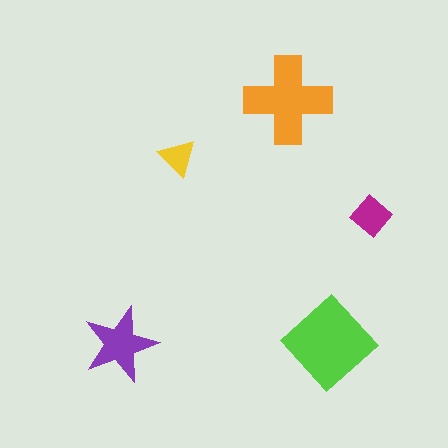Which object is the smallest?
The yellow triangle.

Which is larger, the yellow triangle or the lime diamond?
The lime diamond.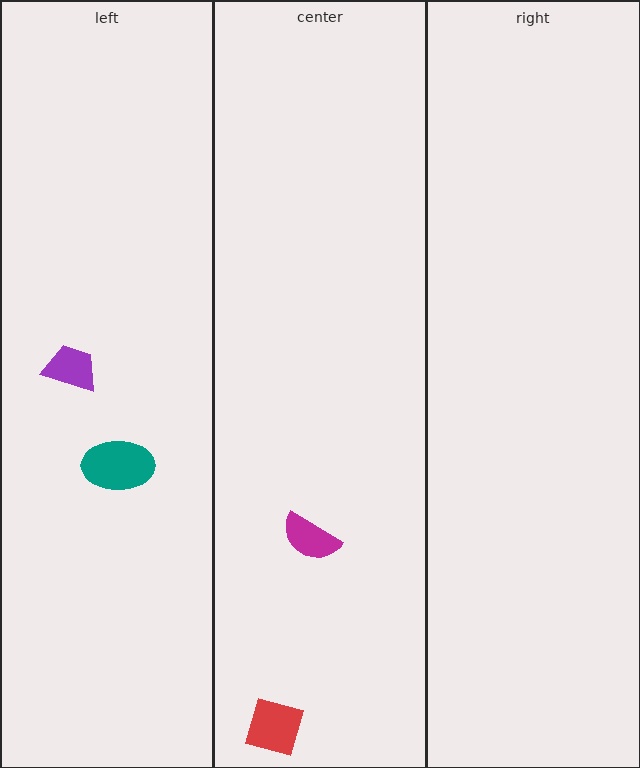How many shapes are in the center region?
2.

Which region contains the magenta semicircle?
The center region.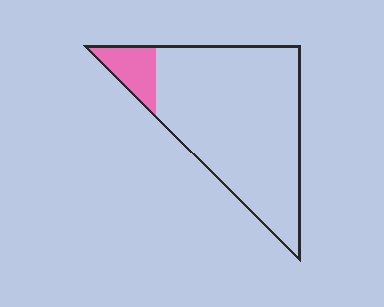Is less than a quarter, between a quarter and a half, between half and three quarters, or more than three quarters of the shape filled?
Less than a quarter.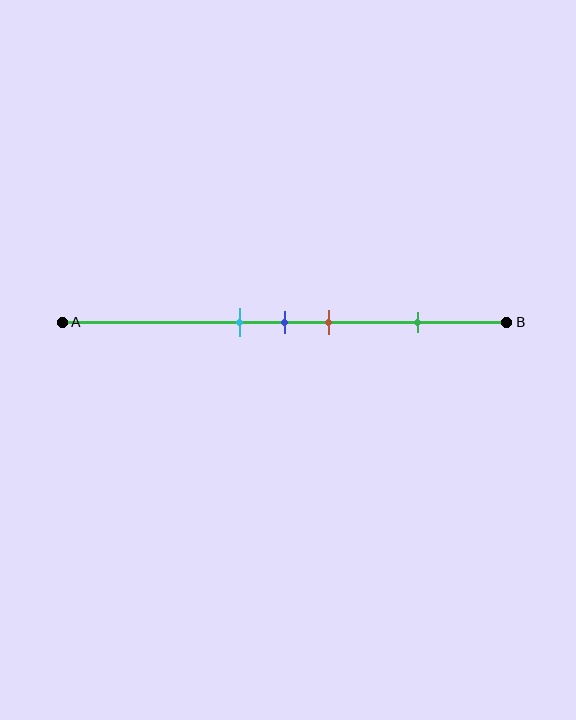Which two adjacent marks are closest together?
The cyan and blue marks are the closest adjacent pair.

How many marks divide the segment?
There are 4 marks dividing the segment.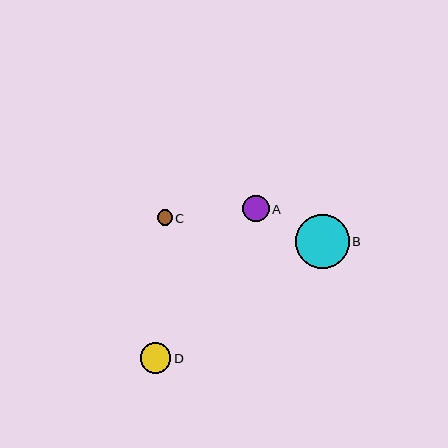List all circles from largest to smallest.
From largest to smallest: B, D, A, C.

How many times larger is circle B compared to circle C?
Circle B is approximately 3.5 times the size of circle C.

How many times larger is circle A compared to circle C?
Circle A is approximately 1.7 times the size of circle C.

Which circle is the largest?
Circle B is the largest with a size of approximately 53 pixels.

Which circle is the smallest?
Circle C is the smallest with a size of approximately 15 pixels.